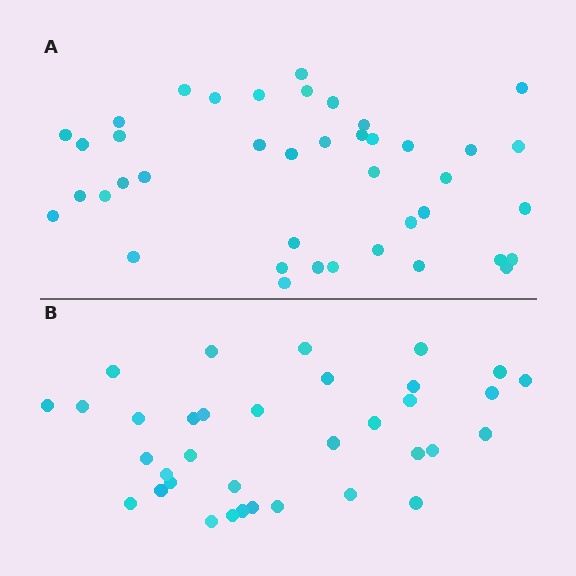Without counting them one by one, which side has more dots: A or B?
Region A (the top region) has more dots.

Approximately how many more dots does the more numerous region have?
Region A has about 6 more dots than region B.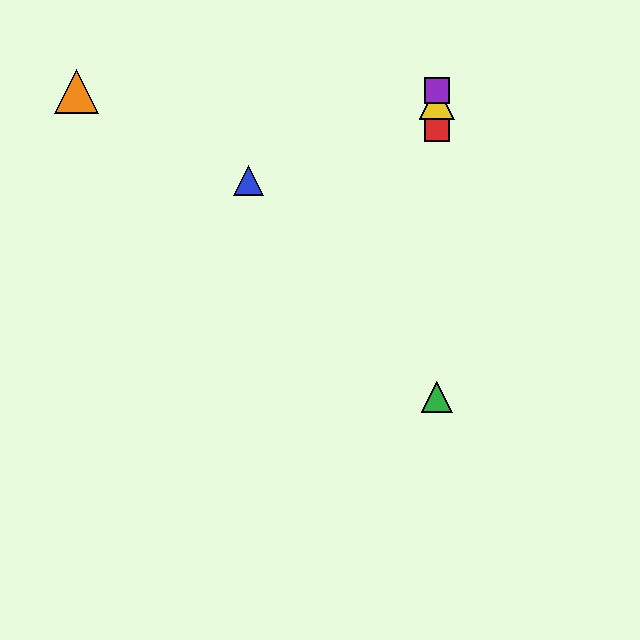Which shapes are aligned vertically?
The red square, the green triangle, the yellow triangle, the purple square are aligned vertically.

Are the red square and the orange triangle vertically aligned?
No, the red square is at x≈437 and the orange triangle is at x≈76.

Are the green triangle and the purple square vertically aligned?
Yes, both are at x≈437.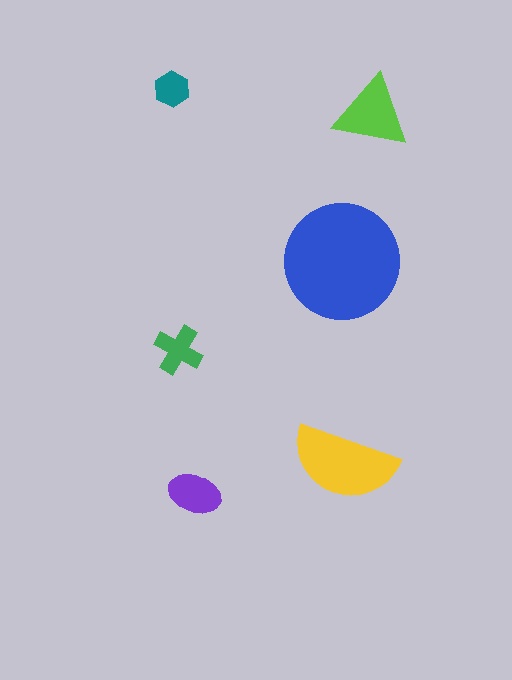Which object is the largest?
The blue circle.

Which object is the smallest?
The teal hexagon.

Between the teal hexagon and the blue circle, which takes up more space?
The blue circle.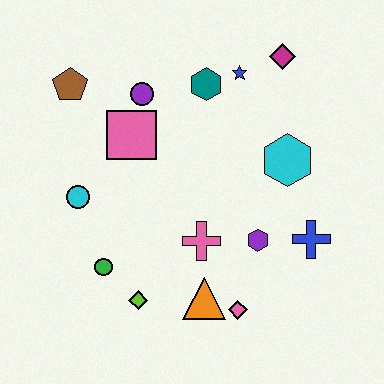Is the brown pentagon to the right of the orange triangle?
No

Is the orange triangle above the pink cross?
No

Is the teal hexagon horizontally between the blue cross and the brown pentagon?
Yes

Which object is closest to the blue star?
The teal hexagon is closest to the blue star.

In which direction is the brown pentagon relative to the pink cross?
The brown pentagon is above the pink cross.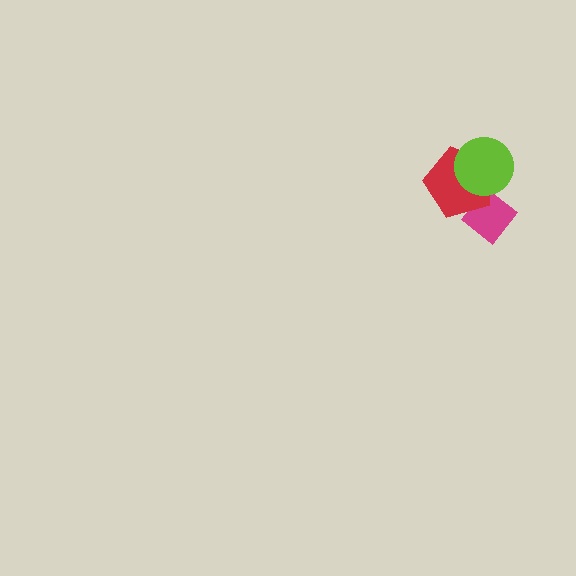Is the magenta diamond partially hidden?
Yes, it is partially covered by another shape.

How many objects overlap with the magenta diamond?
2 objects overlap with the magenta diamond.